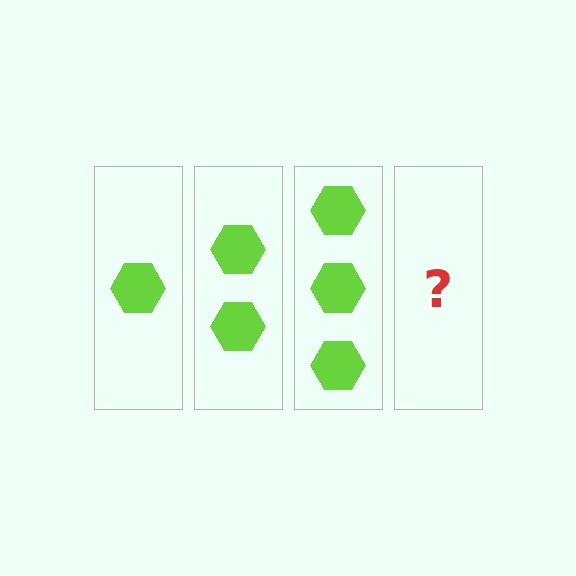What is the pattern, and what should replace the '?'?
The pattern is that each step adds one more hexagon. The '?' should be 4 hexagons.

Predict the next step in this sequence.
The next step is 4 hexagons.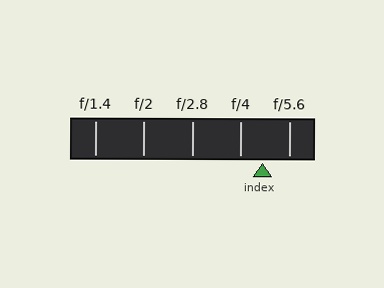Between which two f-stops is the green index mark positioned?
The index mark is between f/4 and f/5.6.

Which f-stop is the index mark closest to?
The index mark is closest to f/4.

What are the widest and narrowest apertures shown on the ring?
The widest aperture shown is f/1.4 and the narrowest is f/5.6.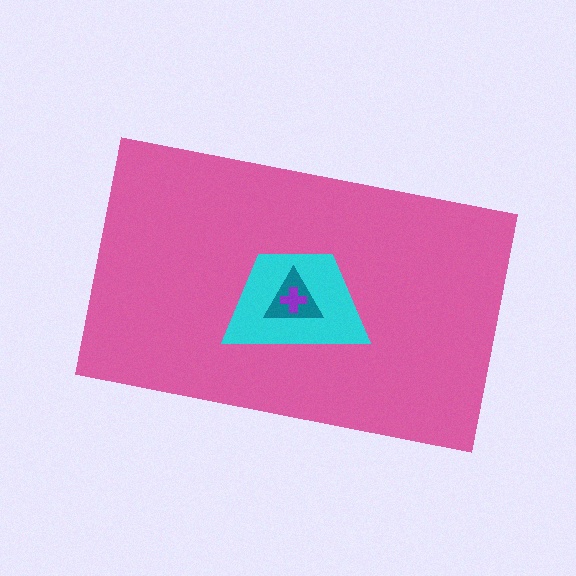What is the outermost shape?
The pink rectangle.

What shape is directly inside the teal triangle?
The purple cross.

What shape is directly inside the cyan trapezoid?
The teal triangle.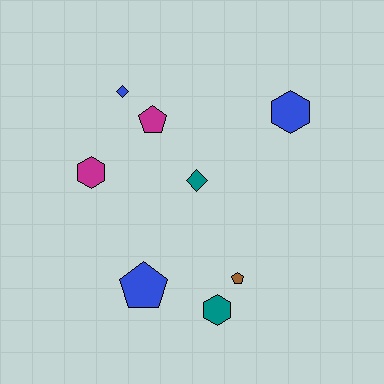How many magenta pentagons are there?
There is 1 magenta pentagon.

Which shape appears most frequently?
Hexagon, with 3 objects.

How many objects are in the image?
There are 8 objects.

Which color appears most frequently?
Blue, with 3 objects.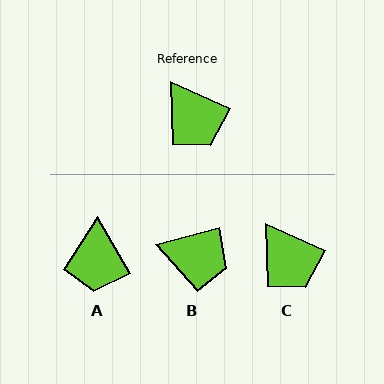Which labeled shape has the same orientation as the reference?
C.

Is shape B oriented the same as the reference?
No, it is off by about 39 degrees.